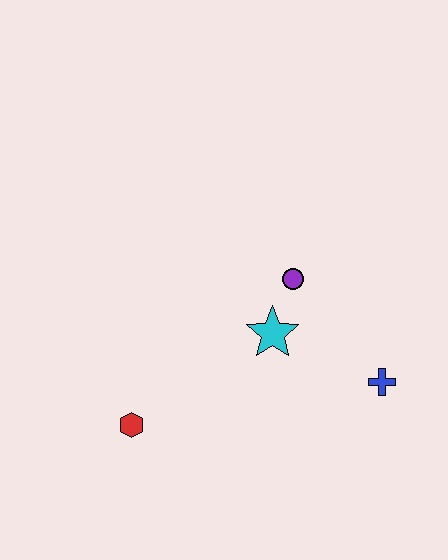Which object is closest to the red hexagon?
The cyan star is closest to the red hexagon.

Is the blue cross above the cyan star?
No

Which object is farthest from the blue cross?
The red hexagon is farthest from the blue cross.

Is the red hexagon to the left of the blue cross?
Yes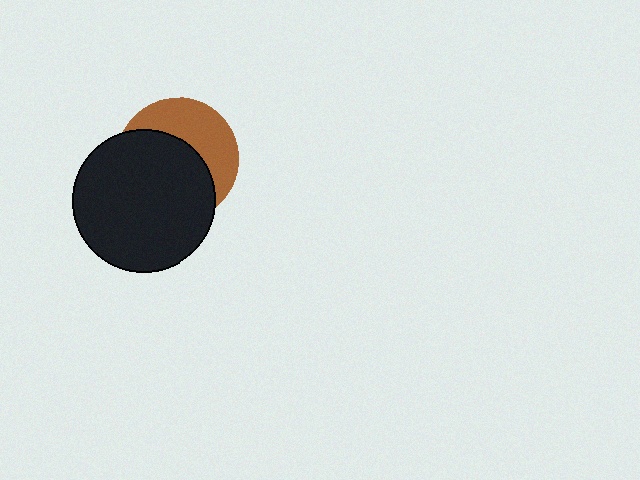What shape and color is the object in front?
The object in front is a black circle.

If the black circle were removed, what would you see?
You would see the complete brown circle.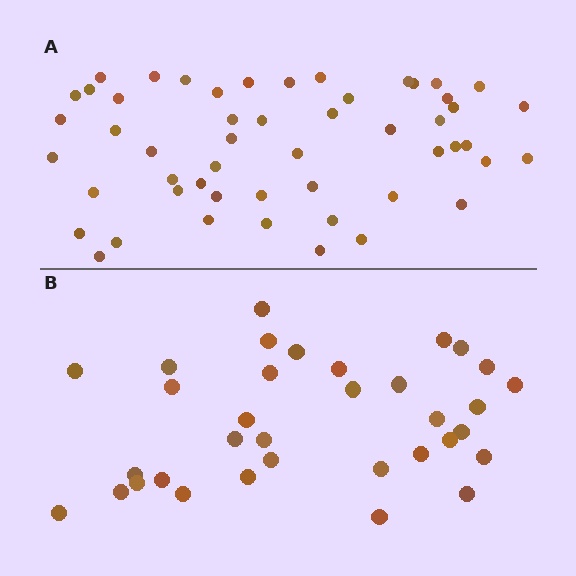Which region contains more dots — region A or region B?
Region A (the top region) has more dots.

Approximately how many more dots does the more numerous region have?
Region A has approximately 20 more dots than region B.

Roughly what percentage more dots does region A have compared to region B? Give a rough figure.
About 55% more.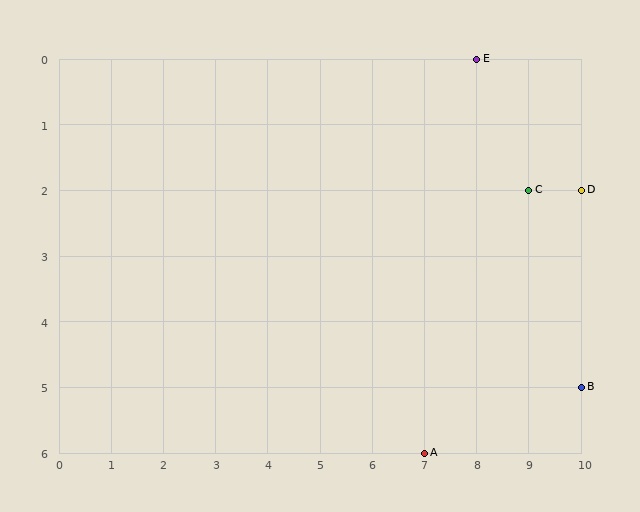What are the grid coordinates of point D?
Point D is at grid coordinates (10, 2).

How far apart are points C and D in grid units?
Points C and D are 1 column apart.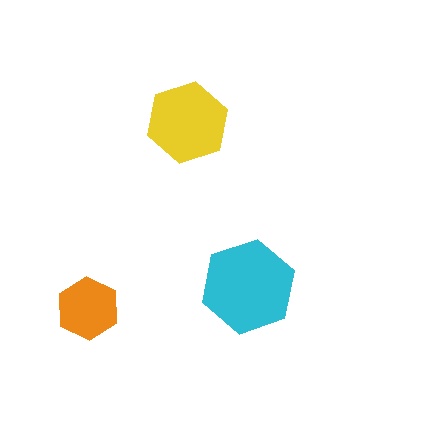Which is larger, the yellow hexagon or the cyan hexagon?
The cyan one.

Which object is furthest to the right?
The cyan hexagon is rightmost.